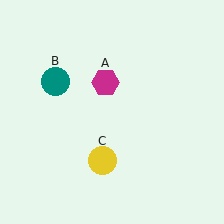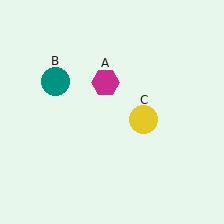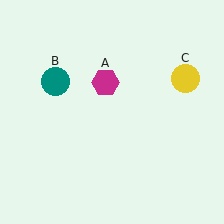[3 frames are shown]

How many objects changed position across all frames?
1 object changed position: yellow circle (object C).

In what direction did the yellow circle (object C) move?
The yellow circle (object C) moved up and to the right.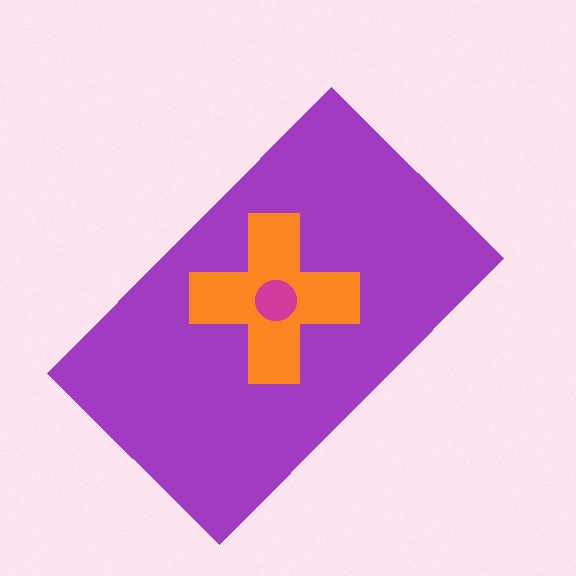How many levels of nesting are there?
3.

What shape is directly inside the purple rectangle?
The orange cross.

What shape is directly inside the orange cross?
The magenta circle.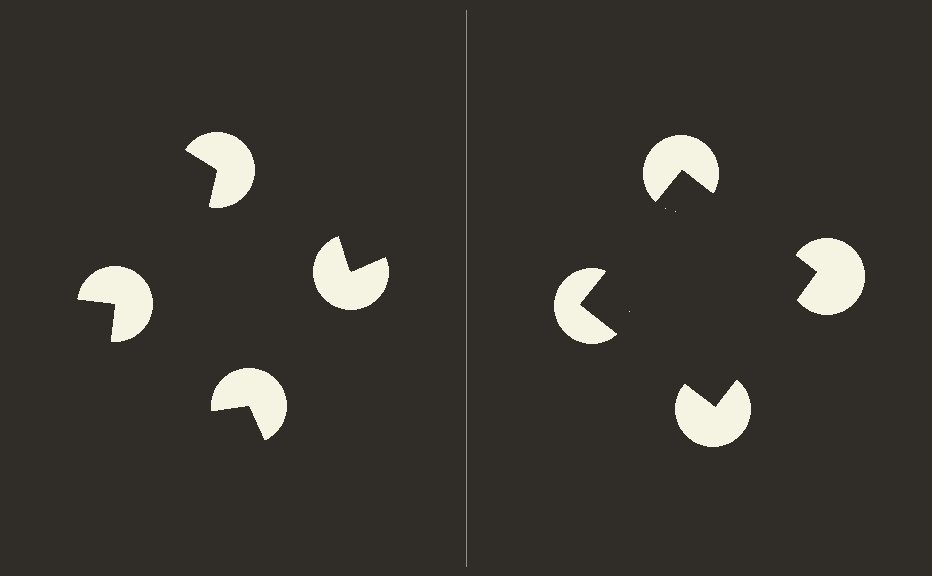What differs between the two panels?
The pac-man discs are positioned identically on both sides; only the wedge orientations differ. On the right they align to a square; on the left they are misaligned.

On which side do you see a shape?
An illusory square appears on the right side. On the left side the wedge cuts are rotated, so no coherent shape forms.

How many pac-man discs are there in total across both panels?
8 — 4 on each side.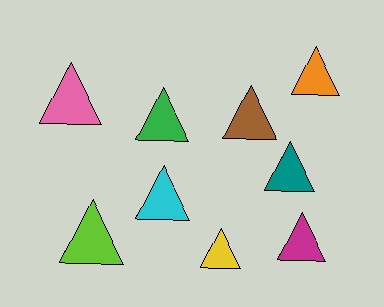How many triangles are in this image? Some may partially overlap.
There are 9 triangles.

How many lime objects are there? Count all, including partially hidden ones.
There is 1 lime object.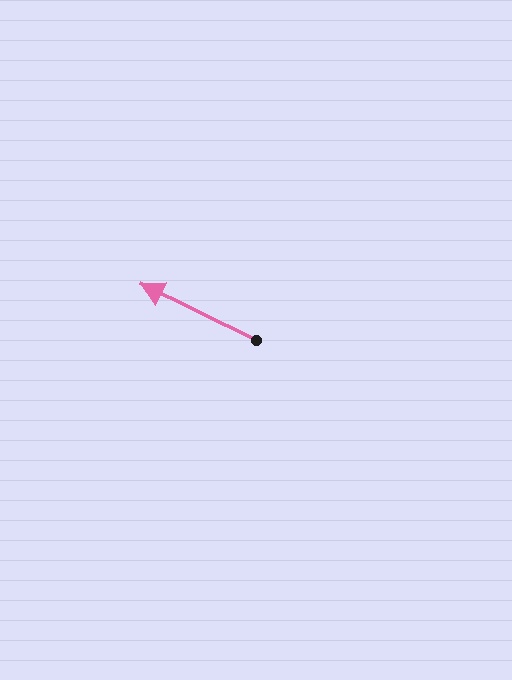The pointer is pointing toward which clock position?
Roughly 10 o'clock.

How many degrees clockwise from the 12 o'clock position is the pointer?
Approximately 296 degrees.